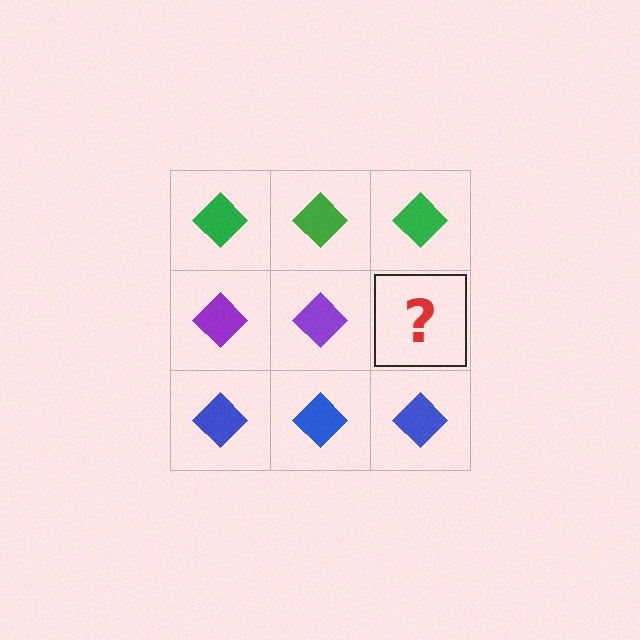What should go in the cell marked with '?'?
The missing cell should contain a purple diamond.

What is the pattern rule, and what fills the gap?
The rule is that each row has a consistent color. The gap should be filled with a purple diamond.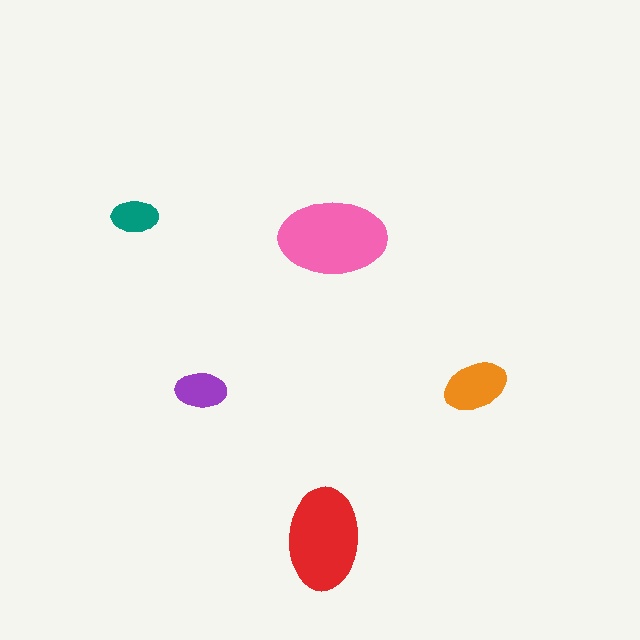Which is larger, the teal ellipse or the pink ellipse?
The pink one.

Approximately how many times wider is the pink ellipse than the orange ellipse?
About 1.5 times wider.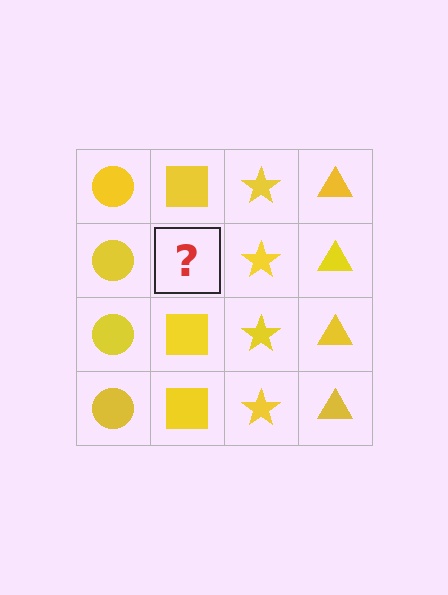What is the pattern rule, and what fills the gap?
The rule is that each column has a consistent shape. The gap should be filled with a yellow square.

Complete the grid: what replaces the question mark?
The question mark should be replaced with a yellow square.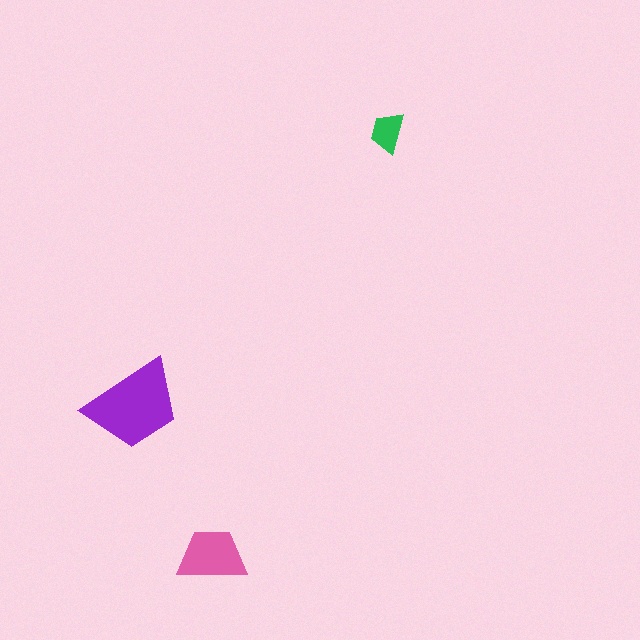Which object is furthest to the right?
The green trapezoid is rightmost.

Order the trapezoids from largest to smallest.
the purple one, the pink one, the green one.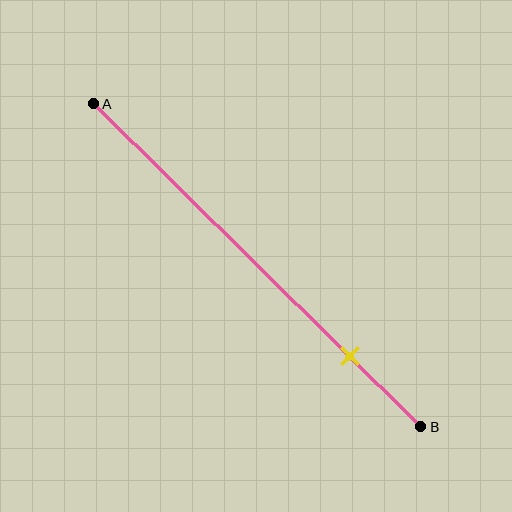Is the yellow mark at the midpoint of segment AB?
No, the mark is at about 80% from A, not at the 50% midpoint.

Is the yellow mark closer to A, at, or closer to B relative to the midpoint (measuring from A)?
The yellow mark is closer to point B than the midpoint of segment AB.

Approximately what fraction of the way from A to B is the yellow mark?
The yellow mark is approximately 80% of the way from A to B.